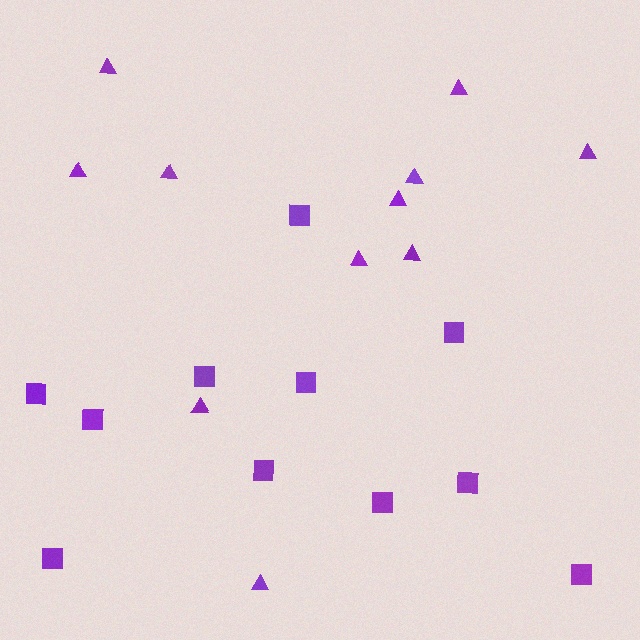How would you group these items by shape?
There are 2 groups: one group of triangles (11) and one group of squares (11).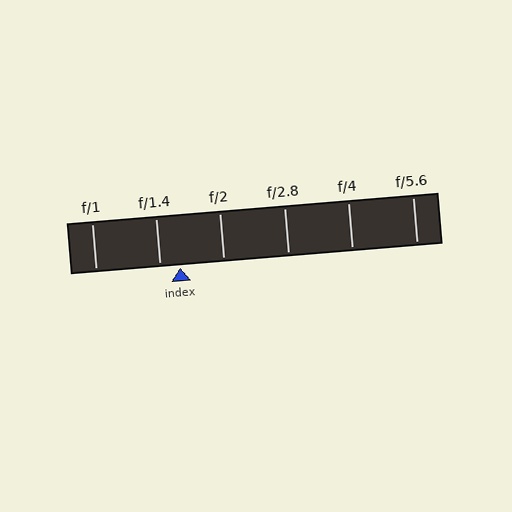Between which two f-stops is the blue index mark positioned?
The index mark is between f/1.4 and f/2.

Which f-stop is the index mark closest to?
The index mark is closest to f/1.4.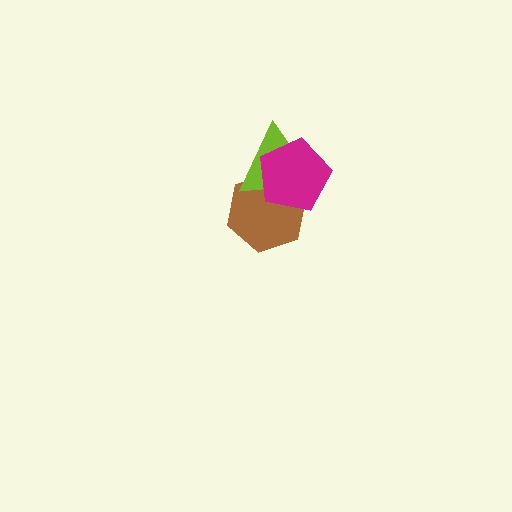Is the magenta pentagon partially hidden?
No, no other shape covers it.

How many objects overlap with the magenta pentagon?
2 objects overlap with the magenta pentagon.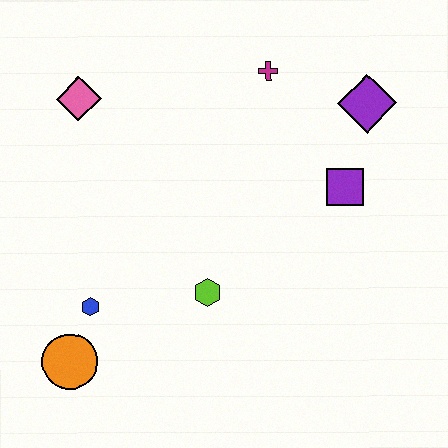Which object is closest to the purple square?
The purple diamond is closest to the purple square.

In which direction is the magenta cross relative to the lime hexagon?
The magenta cross is above the lime hexagon.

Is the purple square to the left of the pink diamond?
No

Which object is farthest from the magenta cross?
The orange circle is farthest from the magenta cross.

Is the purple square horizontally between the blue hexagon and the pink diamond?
No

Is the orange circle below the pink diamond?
Yes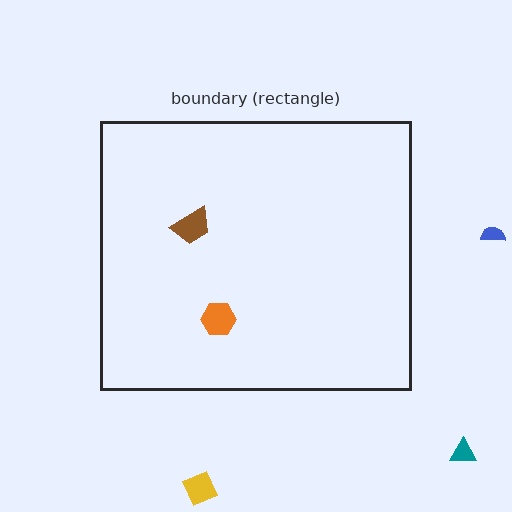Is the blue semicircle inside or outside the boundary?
Outside.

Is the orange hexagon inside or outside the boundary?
Inside.